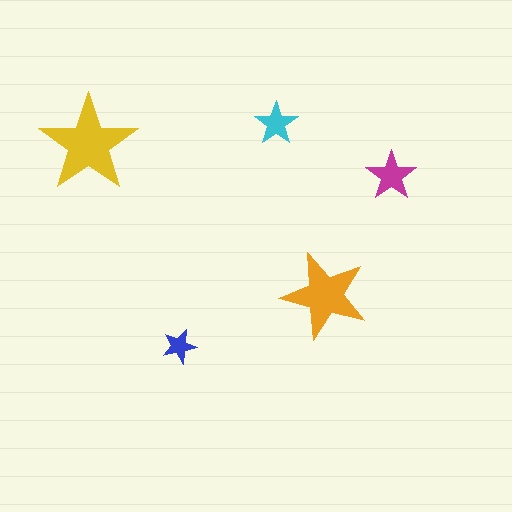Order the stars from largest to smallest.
the yellow one, the orange one, the magenta one, the cyan one, the blue one.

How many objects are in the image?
There are 5 objects in the image.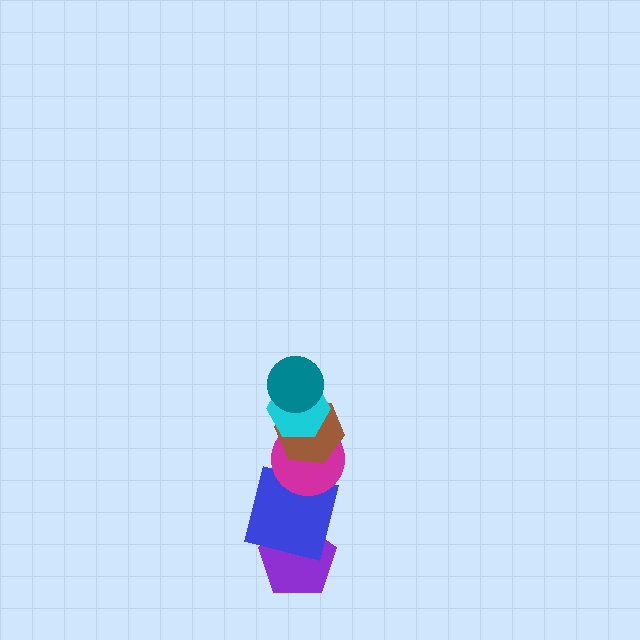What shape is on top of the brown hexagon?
The cyan hexagon is on top of the brown hexagon.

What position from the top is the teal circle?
The teal circle is 1st from the top.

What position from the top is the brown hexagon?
The brown hexagon is 3rd from the top.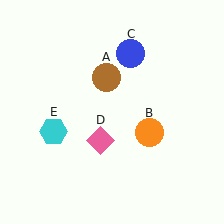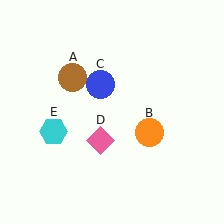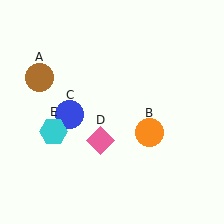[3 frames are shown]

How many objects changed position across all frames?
2 objects changed position: brown circle (object A), blue circle (object C).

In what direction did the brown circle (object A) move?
The brown circle (object A) moved left.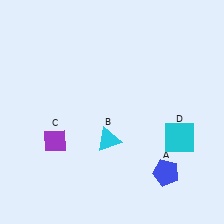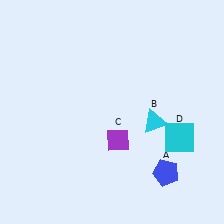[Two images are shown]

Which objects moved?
The objects that moved are: the cyan triangle (B), the purple diamond (C).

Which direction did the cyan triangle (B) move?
The cyan triangle (B) moved right.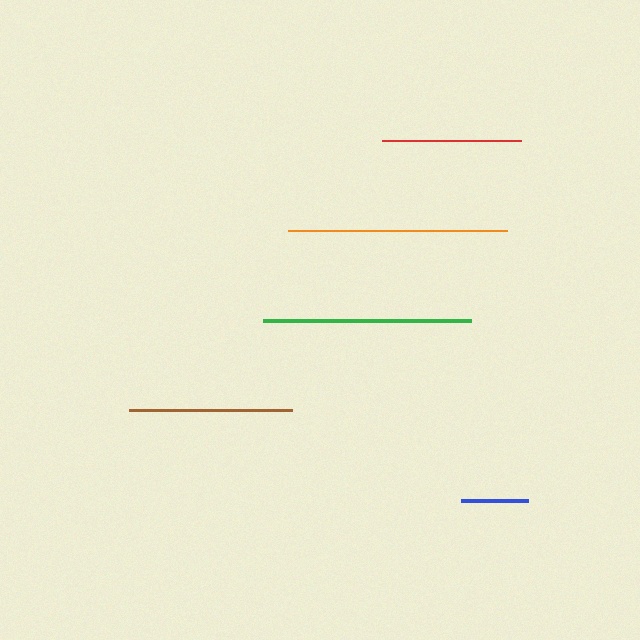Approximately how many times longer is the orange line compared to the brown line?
The orange line is approximately 1.3 times the length of the brown line.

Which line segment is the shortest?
The blue line is the shortest at approximately 67 pixels.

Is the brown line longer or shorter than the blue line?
The brown line is longer than the blue line.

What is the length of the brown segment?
The brown segment is approximately 163 pixels long.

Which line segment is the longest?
The orange line is the longest at approximately 219 pixels.